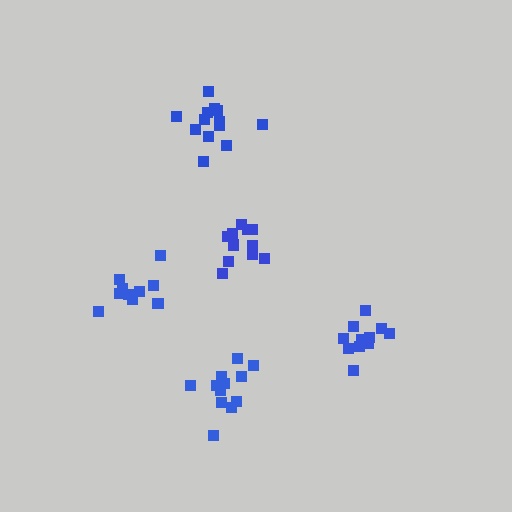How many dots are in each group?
Group 1: 12 dots, Group 2: 10 dots, Group 3: 11 dots, Group 4: 13 dots, Group 5: 11 dots (57 total).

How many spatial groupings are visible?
There are 5 spatial groupings.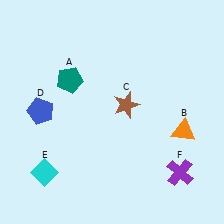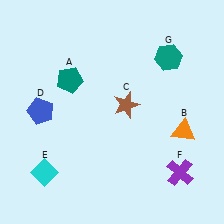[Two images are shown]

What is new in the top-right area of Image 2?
A teal hexagon (G) was added in the top-right area of Image 2.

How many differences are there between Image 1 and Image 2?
There is 1 difference between the two images.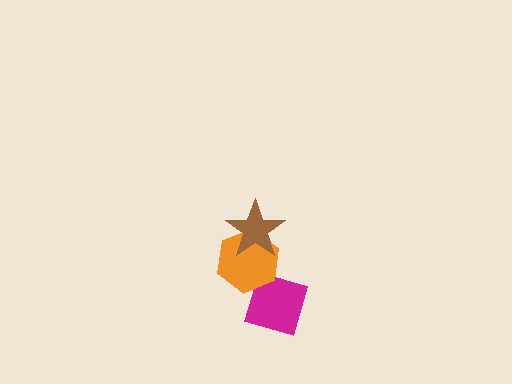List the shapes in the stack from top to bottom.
From top to bottom: the brown star, the orange hexagon, the magenta diamond.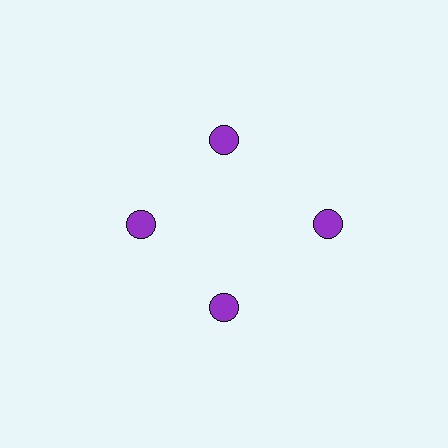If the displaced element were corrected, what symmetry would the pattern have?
It would have 4-fold rotational symmetry — the pattern would map onto itself every 90 degrees.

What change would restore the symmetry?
The symmetry would be restored by moving it inward, back onto the ring so that all 4 circles sit at equal angles and equal distance from the center.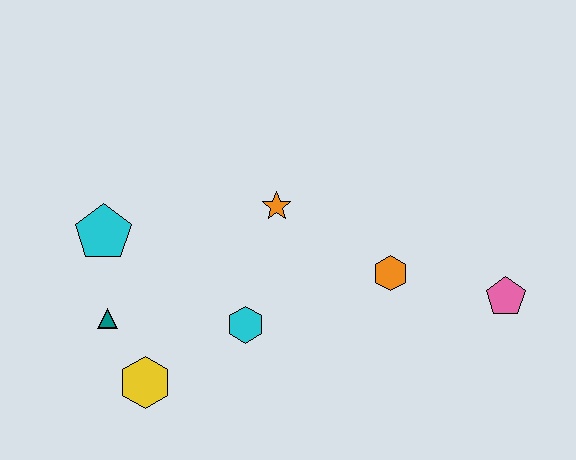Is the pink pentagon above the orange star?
No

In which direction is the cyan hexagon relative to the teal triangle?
The cyan hexagon is to the right of the teal triangle.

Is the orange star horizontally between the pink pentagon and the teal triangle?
Yes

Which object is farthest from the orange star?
The pink pentagon is farthest from the orange star.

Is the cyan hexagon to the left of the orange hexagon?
Yes